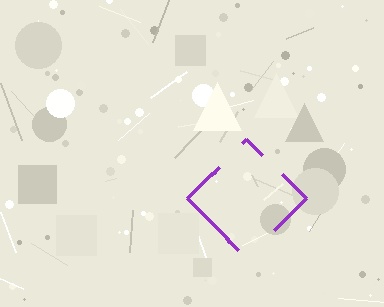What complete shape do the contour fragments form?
The contour fragments form a diamond.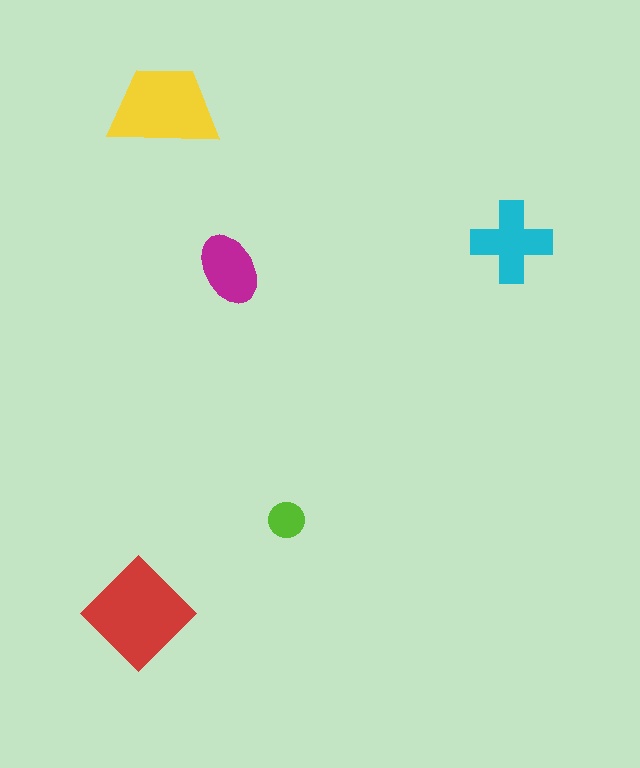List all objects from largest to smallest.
The red diamond, the yellow trapezoid, the cyan cross, the magenta ellipse, the lime circle.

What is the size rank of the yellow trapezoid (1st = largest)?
2nd.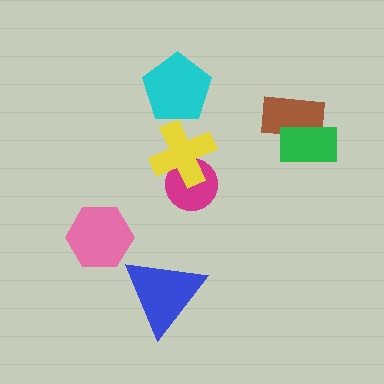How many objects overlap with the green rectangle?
1 object overlaps with the green rectangle.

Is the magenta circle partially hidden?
Yes, it is partially covered by another shape.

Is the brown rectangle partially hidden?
Yes, it is partially covered by another shape.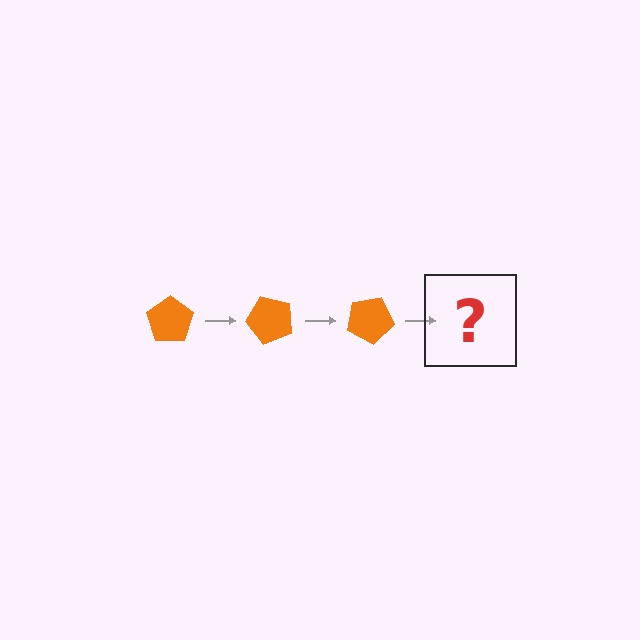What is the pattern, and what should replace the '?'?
The pattern is that the pentagon rotates 50 degrees each step. The '?' should be an orange pentagon rotated 150 degrees.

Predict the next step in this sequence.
The next step is an orange pentagon rotated 150 degrees.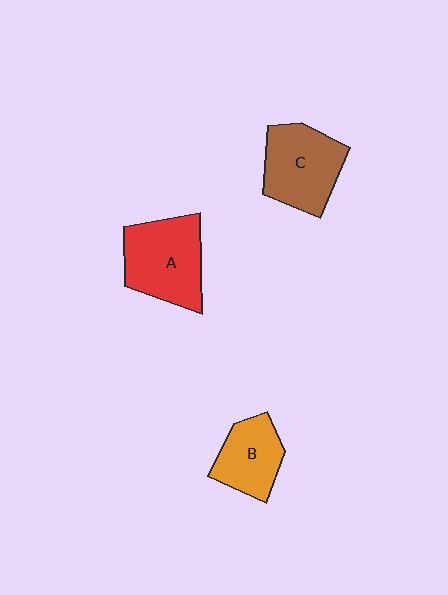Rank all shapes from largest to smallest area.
From largest to smallest: A (red), C (brown), B (orange).